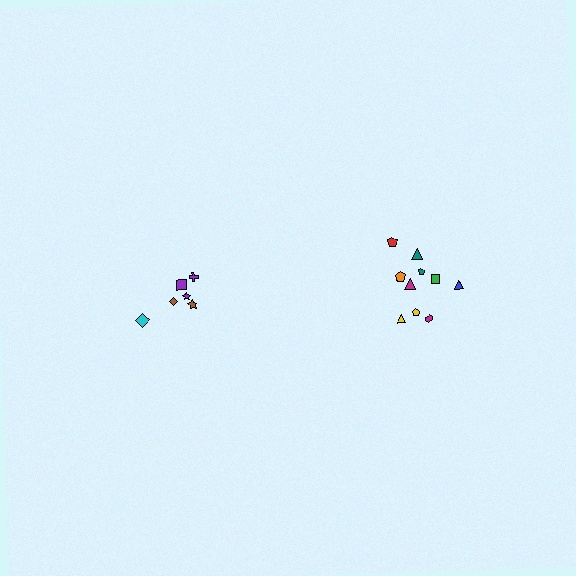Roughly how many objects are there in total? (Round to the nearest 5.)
Roughly 15 objects in total.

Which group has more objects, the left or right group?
The right group.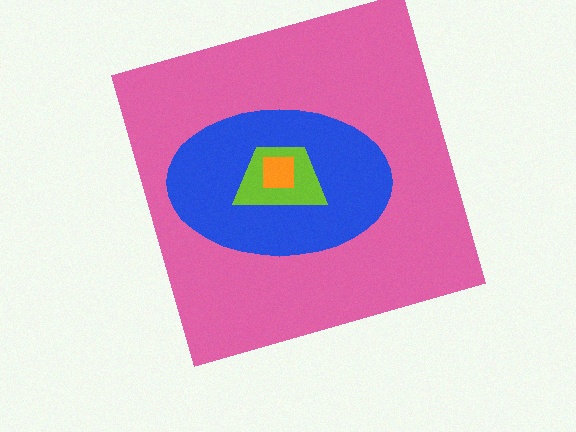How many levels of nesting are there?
4.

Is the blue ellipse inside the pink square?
Yes.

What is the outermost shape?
The pink square.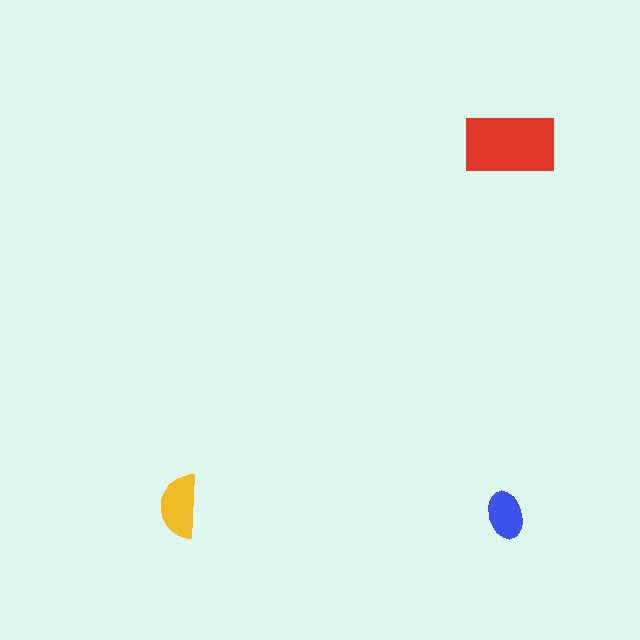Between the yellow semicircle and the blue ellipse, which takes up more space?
The yellow semicircle.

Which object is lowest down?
The blue ellipse is bottommost.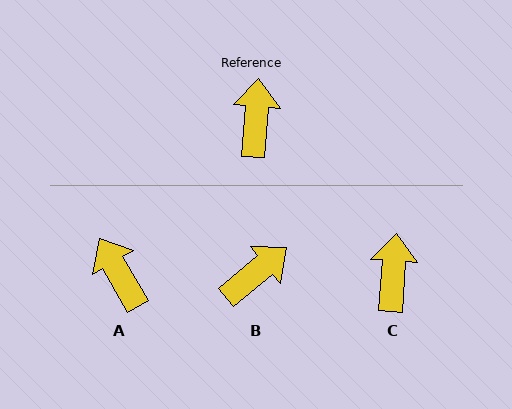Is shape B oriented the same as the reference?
No, it is off by about 46 degrees.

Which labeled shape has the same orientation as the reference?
C.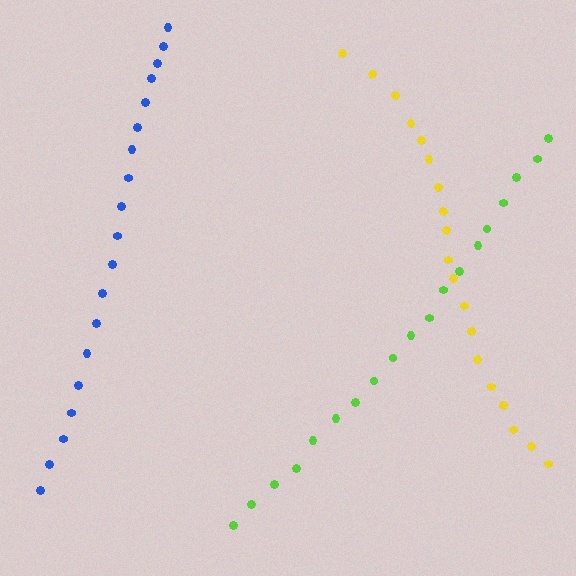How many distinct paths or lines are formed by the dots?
There are 3 distinct paths.